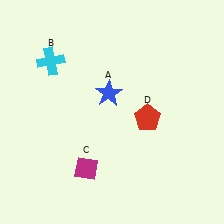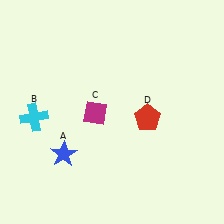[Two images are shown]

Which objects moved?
The objects that moved are: the blue star (A), the cyan cross (B), the magenta diamond (C).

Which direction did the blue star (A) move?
The blue star (A) moved down.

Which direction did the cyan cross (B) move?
The cyan cross (B) moved down.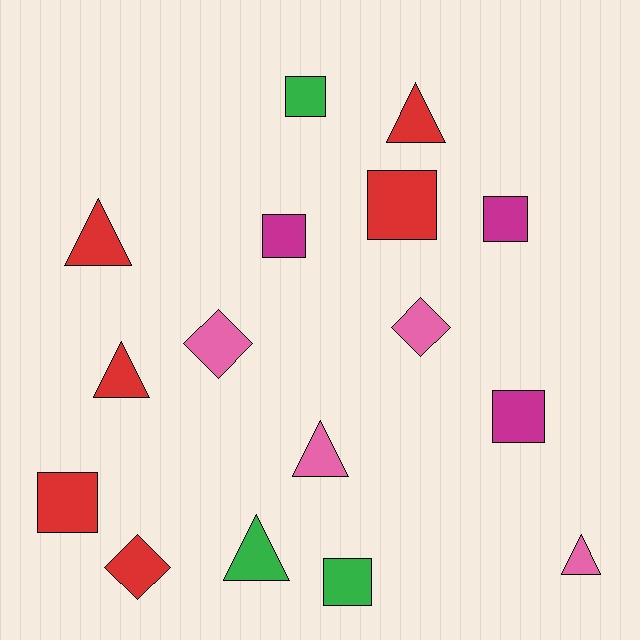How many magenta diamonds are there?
There are no magenta diamonds.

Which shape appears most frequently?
Square, with 7 objects.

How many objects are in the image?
There are 16 objects.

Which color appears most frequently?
Red, with 6 objects.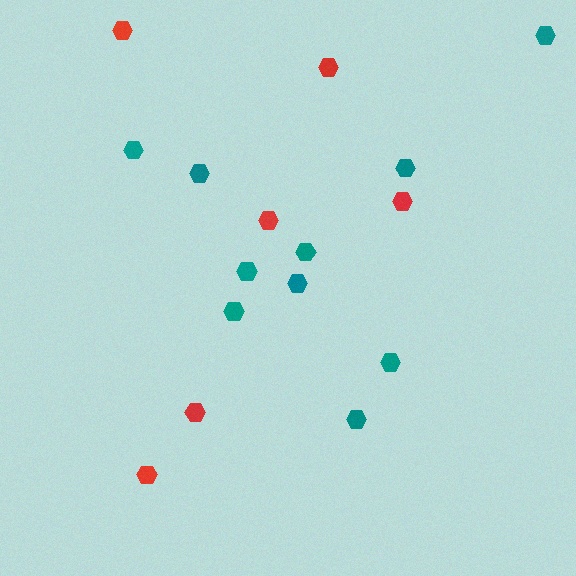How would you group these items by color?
There are 2 groups: one group of red hexagons (6) and one group of teal hexagons (10).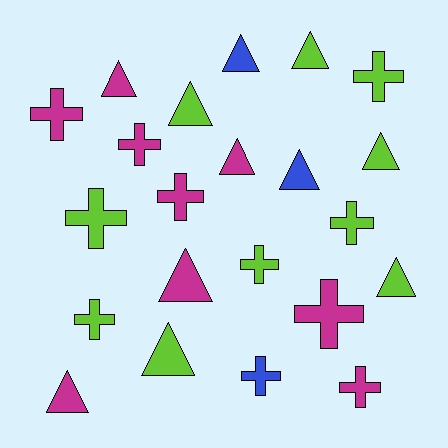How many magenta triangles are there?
There are 4 magenta triangles.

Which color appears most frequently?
Lime, with 10 objects.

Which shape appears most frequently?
Cross, with 11 objects.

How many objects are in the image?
There are 22 objects.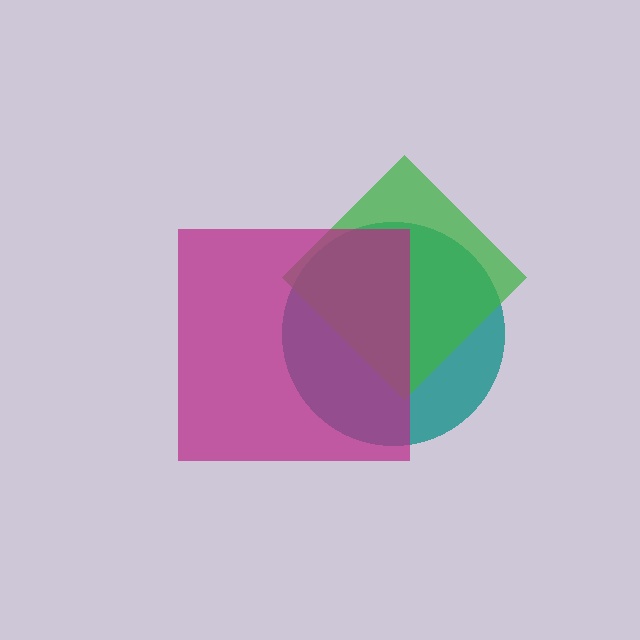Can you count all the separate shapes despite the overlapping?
Yes, there are 3 separate shapes.